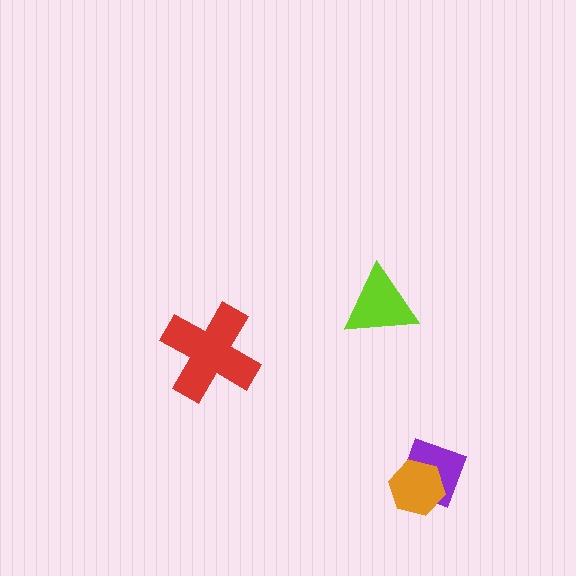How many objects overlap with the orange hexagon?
1 object overlaps with the orange hexagon.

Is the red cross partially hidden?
No, no other shape covers it.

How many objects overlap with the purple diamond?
1 object overlaps with the purple diamond.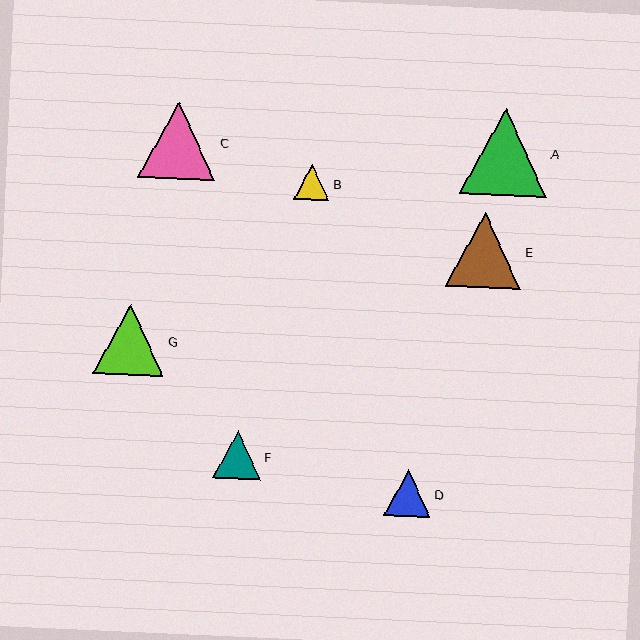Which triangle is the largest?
Triangle A is the largest with a size of approximately 87 pixels.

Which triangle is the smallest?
Triangle B is the smallest with a size of approximately 36 pixels.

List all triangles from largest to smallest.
From largest to smallest: A, C, E, G, F, D, B.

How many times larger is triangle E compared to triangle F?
Triangle E is approximately 1.6 times the size of triangle F.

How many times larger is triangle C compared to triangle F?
Triangle C is approximately 1.6 times the size of triangle F.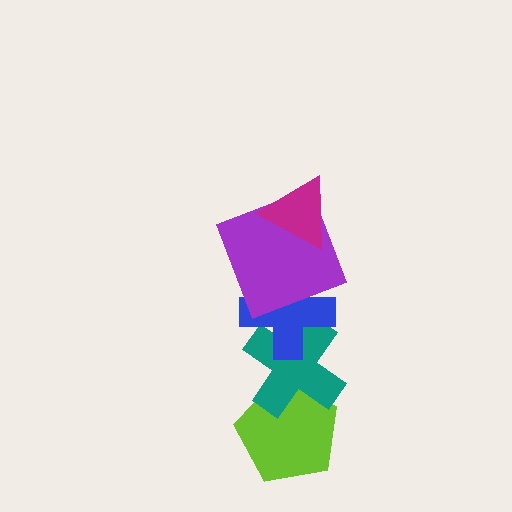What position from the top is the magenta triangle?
The magenta triangle is 1st from the top.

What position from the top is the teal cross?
The teal cross is 4th from the top.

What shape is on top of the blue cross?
The purple square is on top of the blue cross.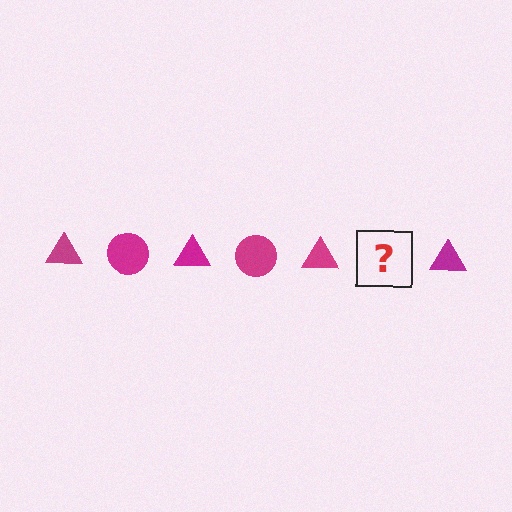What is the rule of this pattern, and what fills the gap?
The rule is that the pattern cycles through triangle, circle shapes in magenta. The gap should be filled with a magenta circle.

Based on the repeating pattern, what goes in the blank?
The blank should be a magenta circle.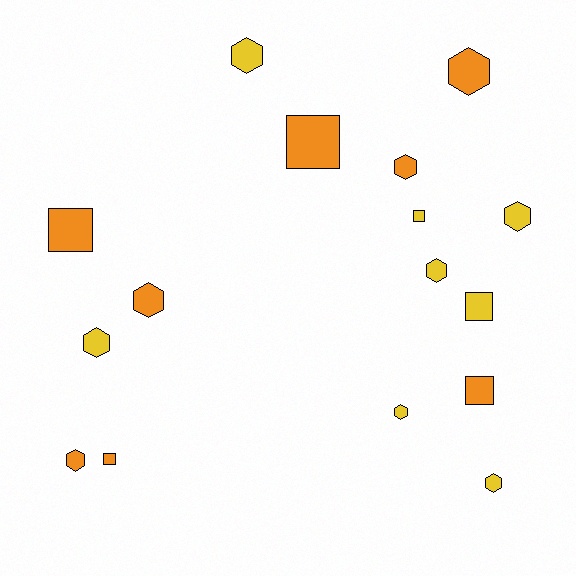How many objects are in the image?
There are 16 objects.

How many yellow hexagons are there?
There are 6 yellow hexagons.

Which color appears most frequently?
Yellow, with 8 objects.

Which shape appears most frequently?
Hexagon, with 10 objects.